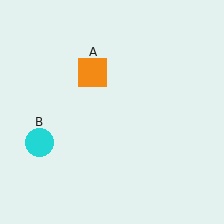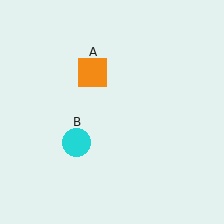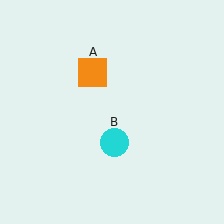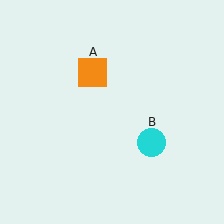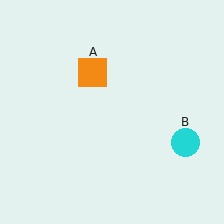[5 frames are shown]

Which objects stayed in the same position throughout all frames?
Orange square (object A) remained stationary.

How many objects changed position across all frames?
1 object changed position: cyan circle (object B).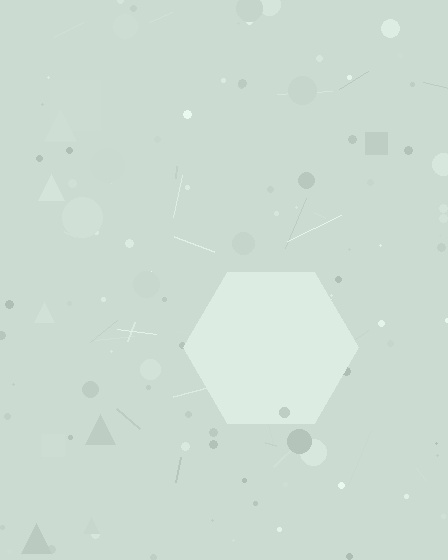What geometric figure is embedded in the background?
A hexagon is embedded in the background.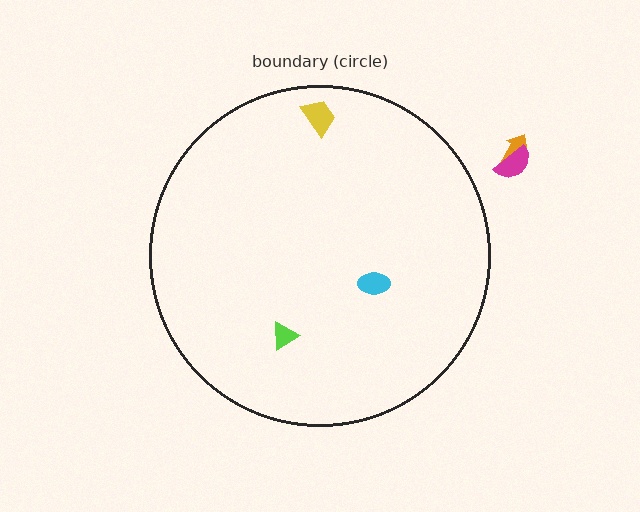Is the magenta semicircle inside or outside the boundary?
Outside.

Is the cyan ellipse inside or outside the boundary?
Inside.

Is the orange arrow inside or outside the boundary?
Outside.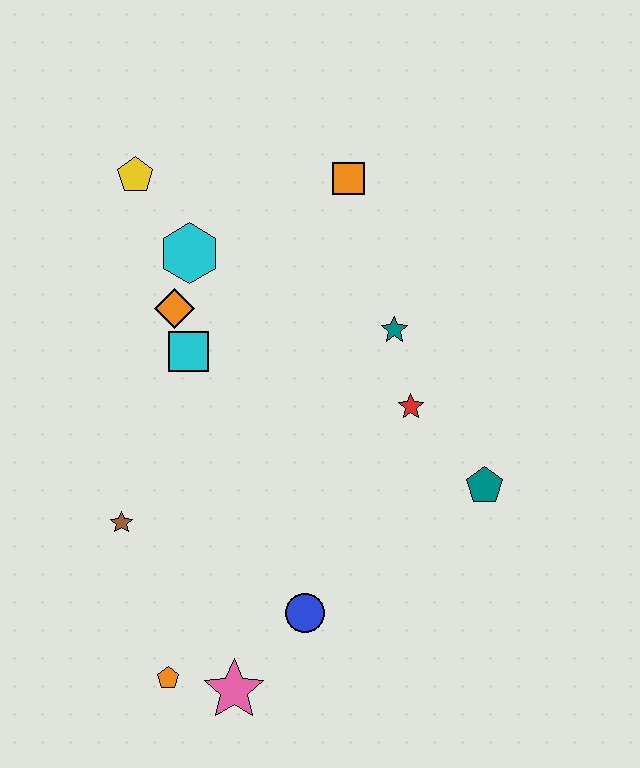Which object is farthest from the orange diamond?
The pink star is farthest from the orange diamond.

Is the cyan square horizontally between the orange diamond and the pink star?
Yes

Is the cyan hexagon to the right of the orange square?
No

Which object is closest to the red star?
The teal star is closest to the red star.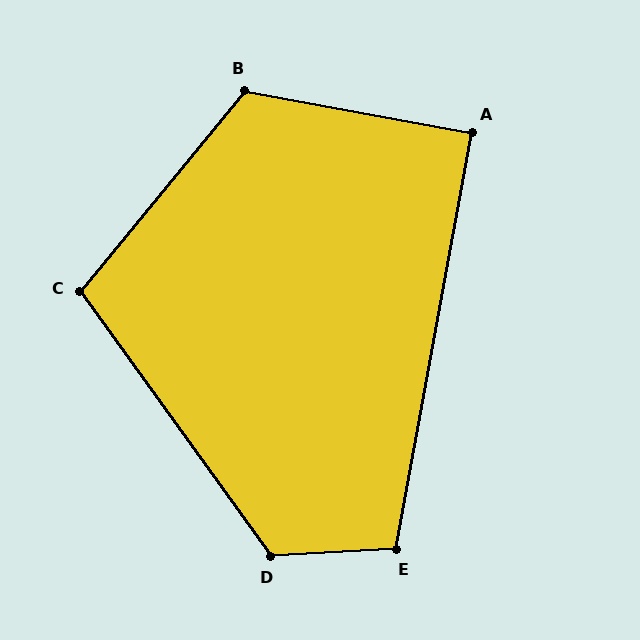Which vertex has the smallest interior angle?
A, at approximately 90 degrees.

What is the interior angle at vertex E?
Approximately 104 degrees (obtuse).